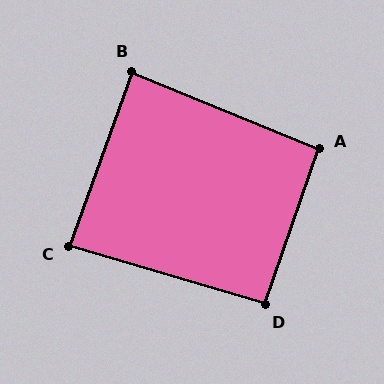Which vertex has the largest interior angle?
A, at approximately 93 degrees.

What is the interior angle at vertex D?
Approximately 92 degrees (approximately right).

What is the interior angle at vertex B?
Approximately 88 degrees (approximately right).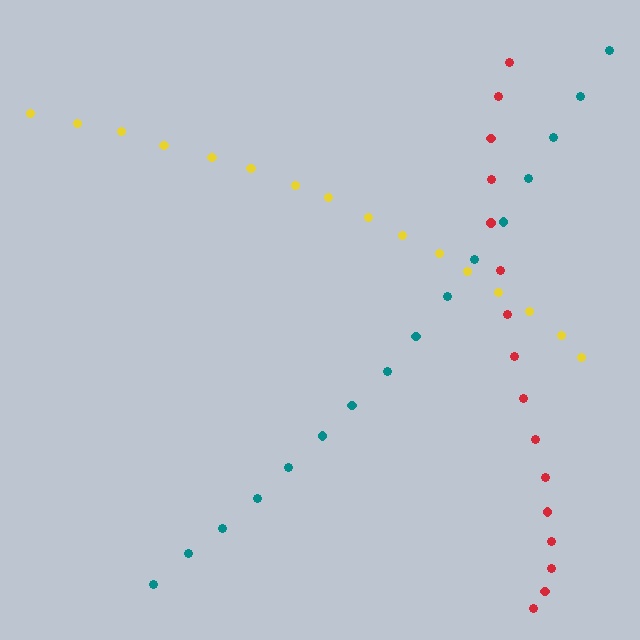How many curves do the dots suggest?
There are 3 distinct paths.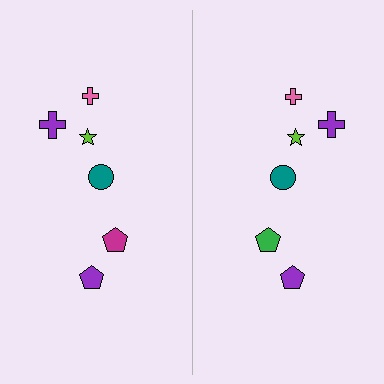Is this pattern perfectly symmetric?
No, the pattern is not perfectly symmetric. The green pentagon on the right side breaks the symmetry — its mirror counterpart is magenta.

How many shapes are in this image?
There are 12 shapes in this image.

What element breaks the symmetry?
The green pentagon on the right side breaks the symmetry — its mirror counterpart is magenta.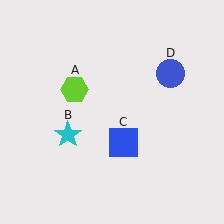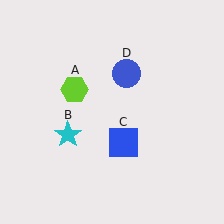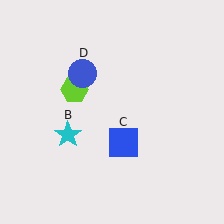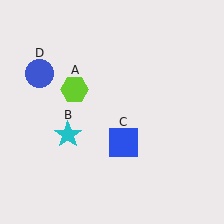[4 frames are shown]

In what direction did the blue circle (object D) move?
The blue circle (object D) moved left.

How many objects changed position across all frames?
1 object changed position: blue circle (object D).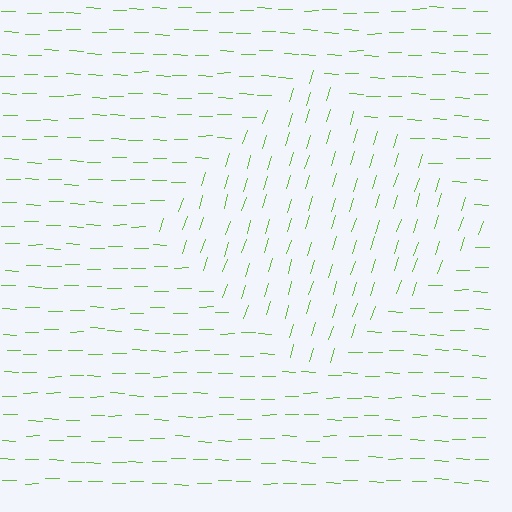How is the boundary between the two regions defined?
The boundary is defined purely by a change in line orientation (approximately 74 degrees difference). All lines are the same color and thickness.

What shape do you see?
I see a diamond.